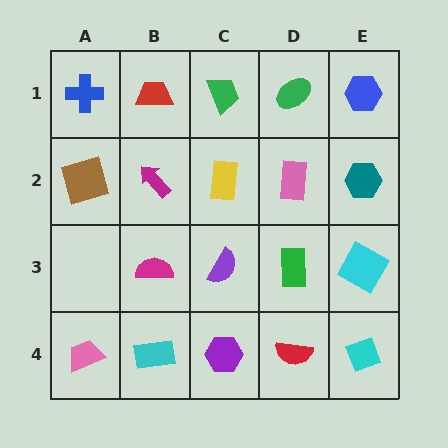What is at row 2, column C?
A yellow rectangle.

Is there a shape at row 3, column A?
No, that cell is empty.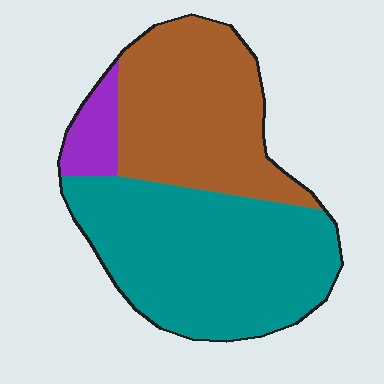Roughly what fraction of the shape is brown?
Brown takes up between a quarter and a half of the shape.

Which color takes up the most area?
Teal, at roughly 55%.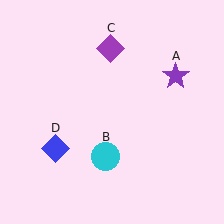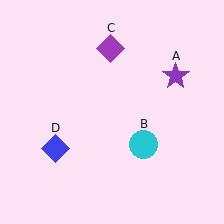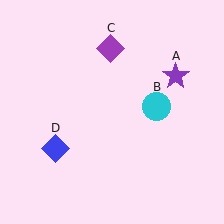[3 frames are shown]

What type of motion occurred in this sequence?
The cyan circle (object B) rotated counterclockwise around the center of the scene.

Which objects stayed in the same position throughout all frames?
Purple star (object A) and purple diamond (object C) and blue diamond (object D) remained stationary.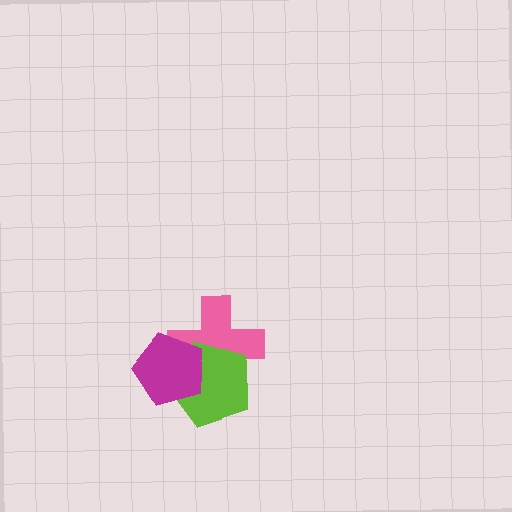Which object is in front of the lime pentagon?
The magenta pentagon is in front of the lime pentagon.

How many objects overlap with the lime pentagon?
2 objects overlap with the lime pentagon.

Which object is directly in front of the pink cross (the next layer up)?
The lime pentagon is directly in front of the pink cross.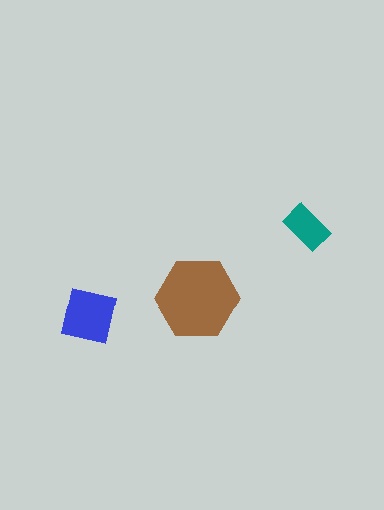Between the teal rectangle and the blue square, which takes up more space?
The blue square.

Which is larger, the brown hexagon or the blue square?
The brown hexagon.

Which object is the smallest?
The teal rectangle.